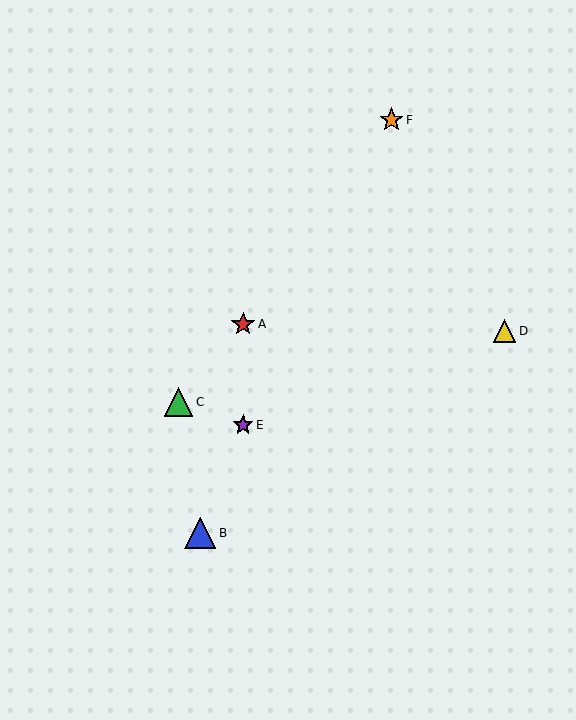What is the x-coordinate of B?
Object B is at x≈200.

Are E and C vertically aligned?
No, E is at x≈243 and C is at x≈178.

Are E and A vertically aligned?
Yes, both are at x≈243.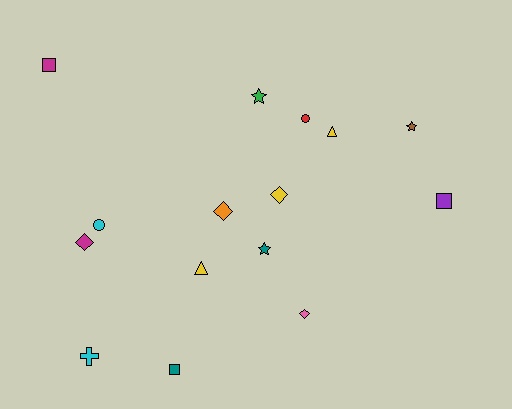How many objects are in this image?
There are 15 objects.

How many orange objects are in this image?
There is 1 orange object.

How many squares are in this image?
There are 3 squares.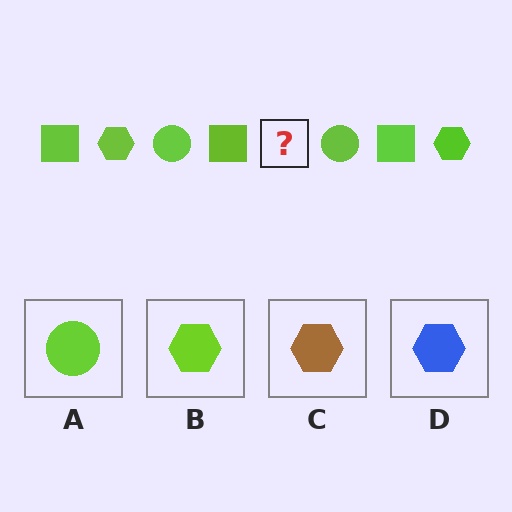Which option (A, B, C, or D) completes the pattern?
B.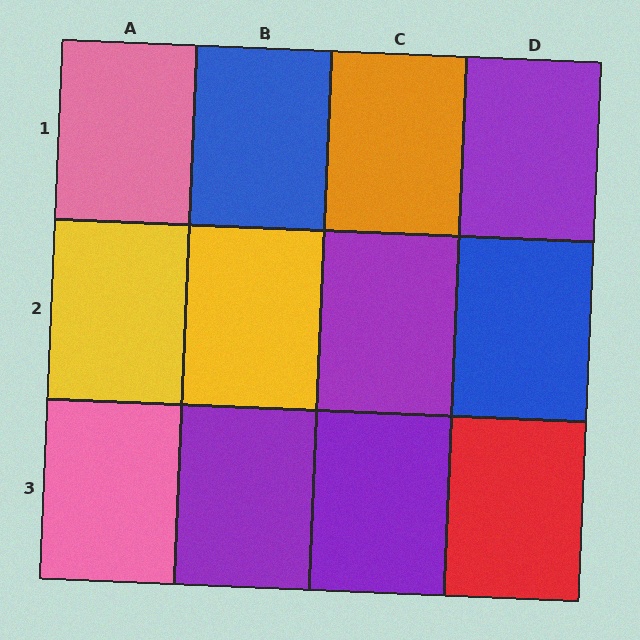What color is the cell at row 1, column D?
Purple.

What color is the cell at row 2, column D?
Blue.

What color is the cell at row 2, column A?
Yellow.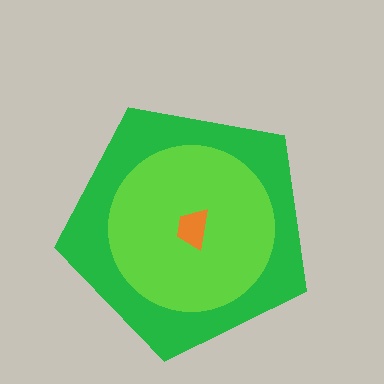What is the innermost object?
The orange trapezoid.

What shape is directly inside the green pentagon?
The lime circle.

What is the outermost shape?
The green pentagon.